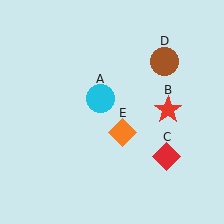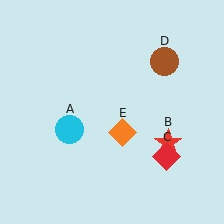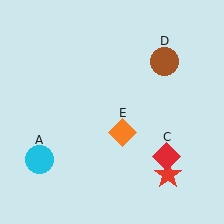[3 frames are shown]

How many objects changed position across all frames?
2 objects changed position: cyan circle (object A), red star (object B).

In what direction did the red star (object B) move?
The red star (object B) moved down.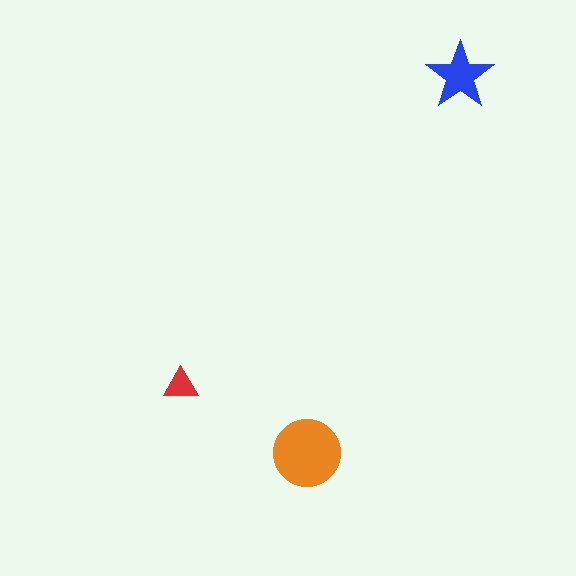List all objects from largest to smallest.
The orange circle, the blue star, the red triangle.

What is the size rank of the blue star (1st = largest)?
2nd.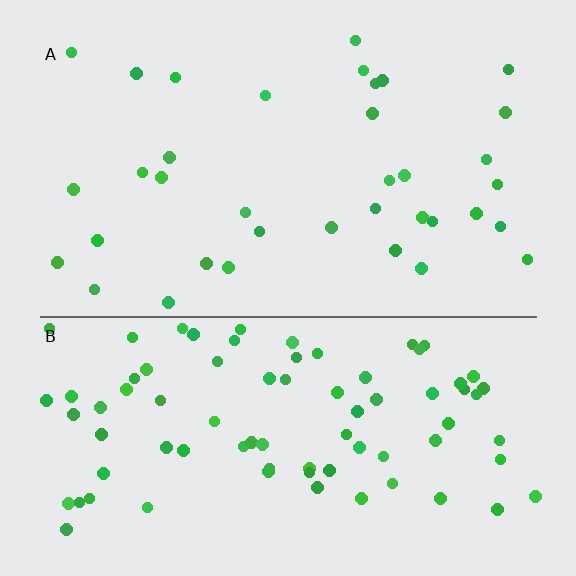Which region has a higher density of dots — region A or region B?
B (the bottom).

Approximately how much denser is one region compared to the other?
Approximately 2.3× — region B over region A.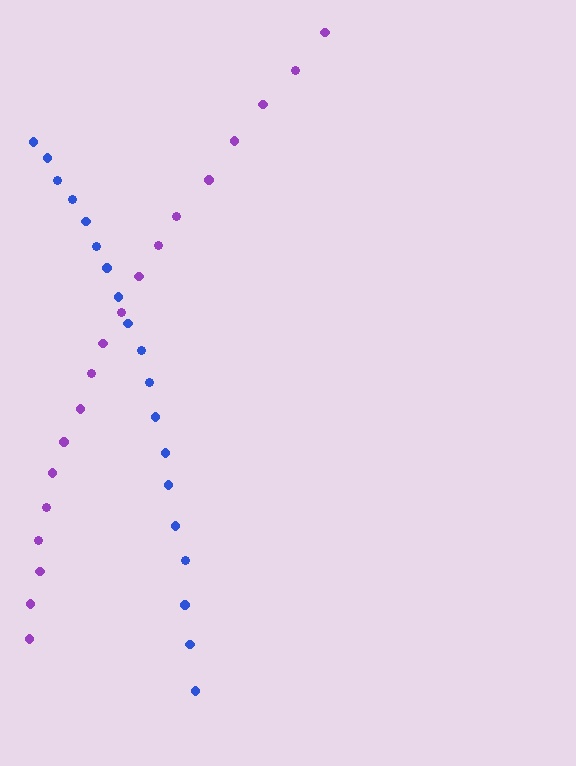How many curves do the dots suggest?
There are 2 distinct paths.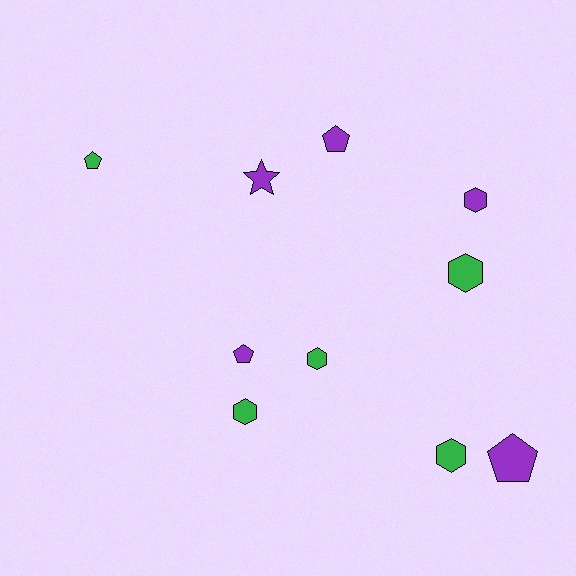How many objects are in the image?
There are 10 objects.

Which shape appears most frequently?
Hexagon, with 5 objects.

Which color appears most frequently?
Purple, with 5 objects.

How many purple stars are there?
There is 1 purple star.